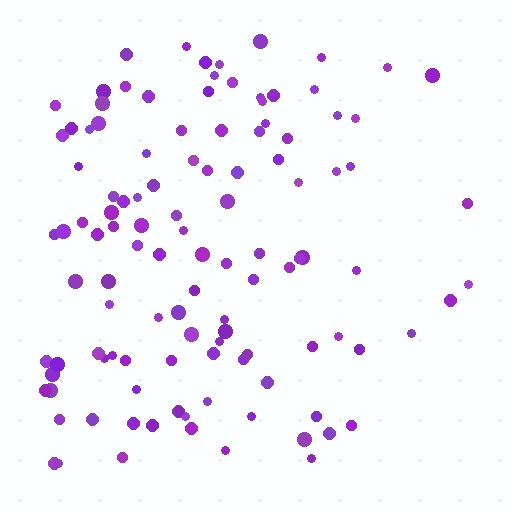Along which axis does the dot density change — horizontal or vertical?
Horizontal.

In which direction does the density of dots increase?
From right to left, with the left side densest.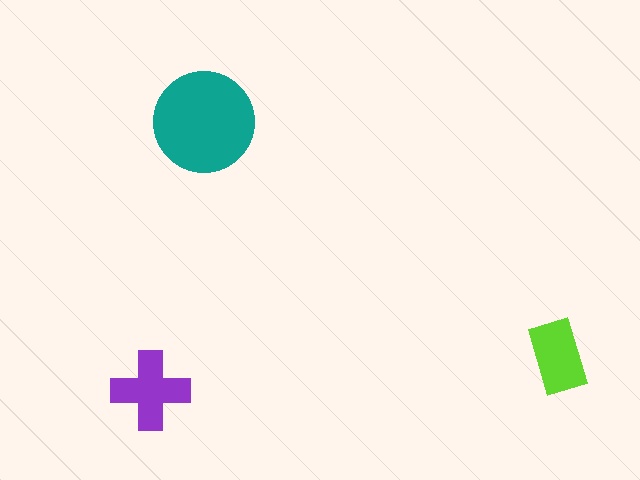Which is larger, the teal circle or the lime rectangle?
The teal circle.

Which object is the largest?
The teal circle.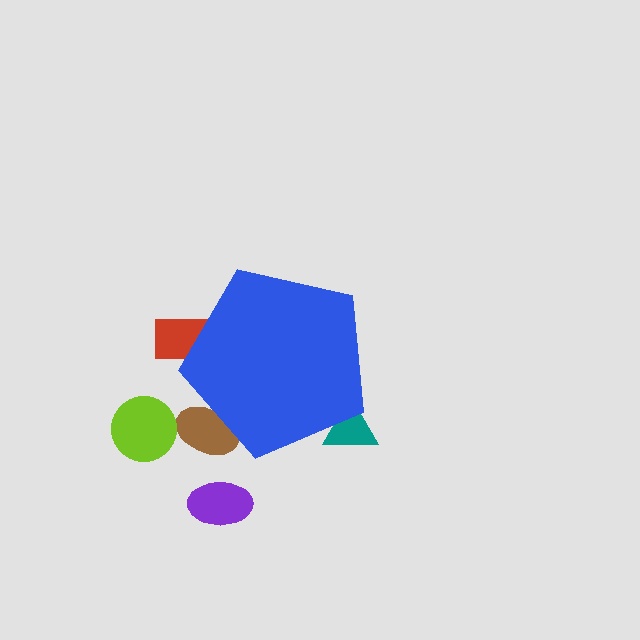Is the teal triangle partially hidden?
Yes, the teal triangle is partially hidden behind the blue pentagon.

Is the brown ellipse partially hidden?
Yes, the brown ellipse is partially hidden behind the blue pentagon.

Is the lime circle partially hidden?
No, the lime circle is fully visible.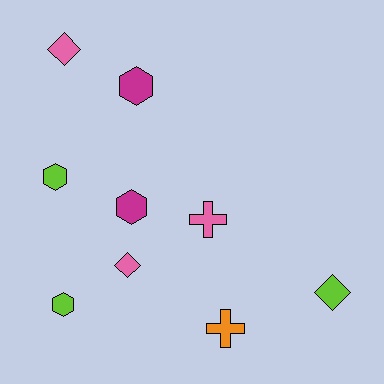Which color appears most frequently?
Pink, with 3 objects.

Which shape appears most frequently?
Hexagon, with 4 objects.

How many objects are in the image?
There are 9 objects.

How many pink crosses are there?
There is 1 pink cross.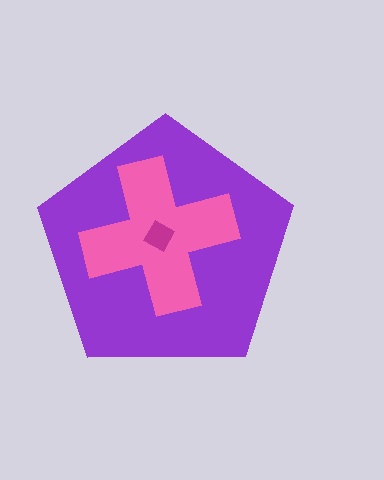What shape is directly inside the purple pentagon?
The pink cross.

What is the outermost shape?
The purple pentagon.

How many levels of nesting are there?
3.